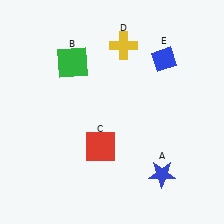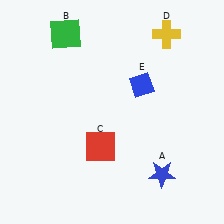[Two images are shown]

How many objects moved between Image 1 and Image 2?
3 objects moved between the two images.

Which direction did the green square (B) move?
The green square (B) moved up.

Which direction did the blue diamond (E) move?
The blue diamond (E) moved down.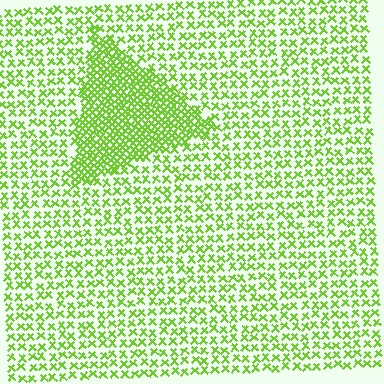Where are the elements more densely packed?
The elements are more densely packed inside the triangle boundary.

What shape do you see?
I see a triangle.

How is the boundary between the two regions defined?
The boundary is defined by a change in element density (approximately 2.4x ratio). All elements are the same color, size, and shape.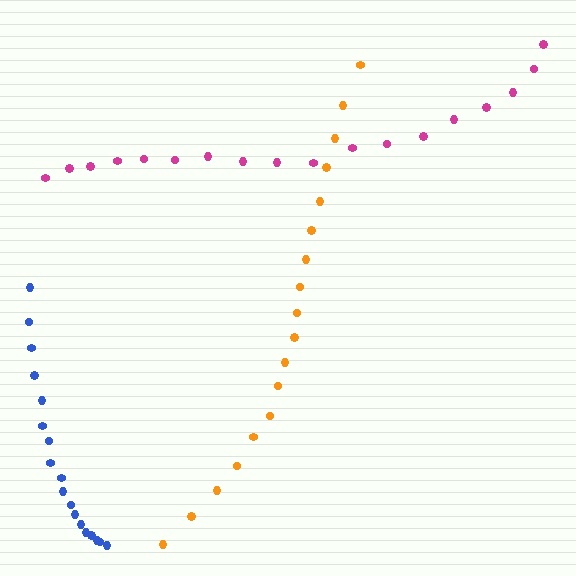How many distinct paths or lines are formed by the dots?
There are 3 distinct paths.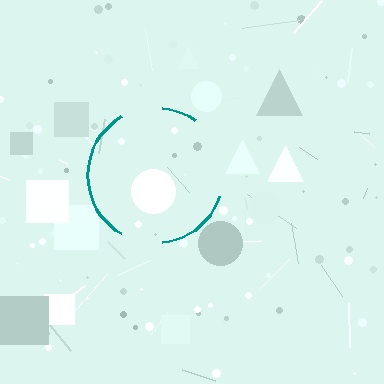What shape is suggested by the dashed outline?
The dashed outline suggests a circle.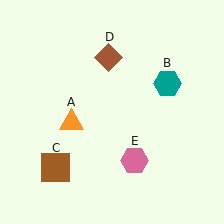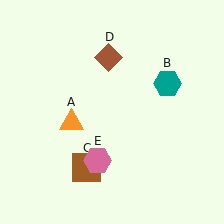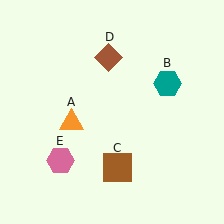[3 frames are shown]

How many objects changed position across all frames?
2 objects changed position: brown square (object C), pink hexagon (object E).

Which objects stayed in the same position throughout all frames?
Orange triangle (object A) and teal hexagon (object B) and brown diamond (object D) remained stationary.